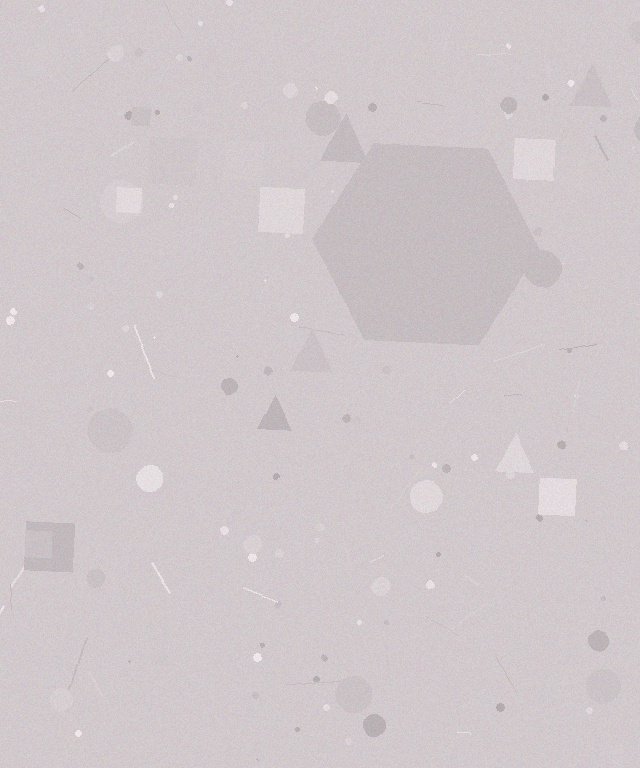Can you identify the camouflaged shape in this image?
The camouflaged shape is a hexagon.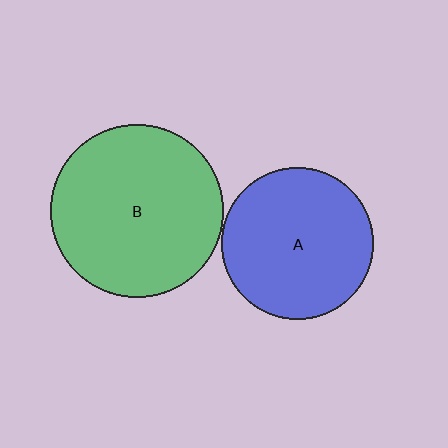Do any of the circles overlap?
No, none of the circles overlap.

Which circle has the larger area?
Circle B (green).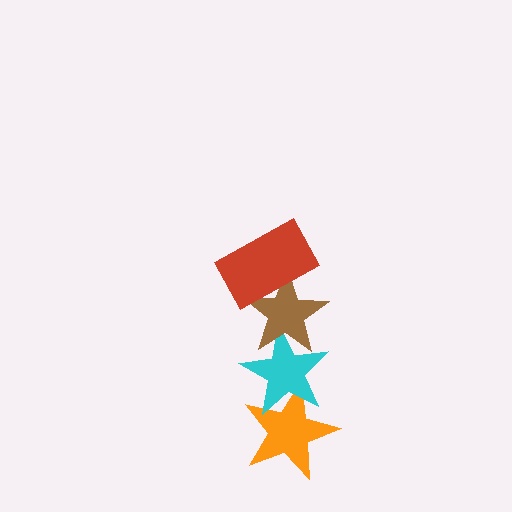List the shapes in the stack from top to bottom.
From top to bottom: the red rectangle, the brown star, the cyan star, the orange star.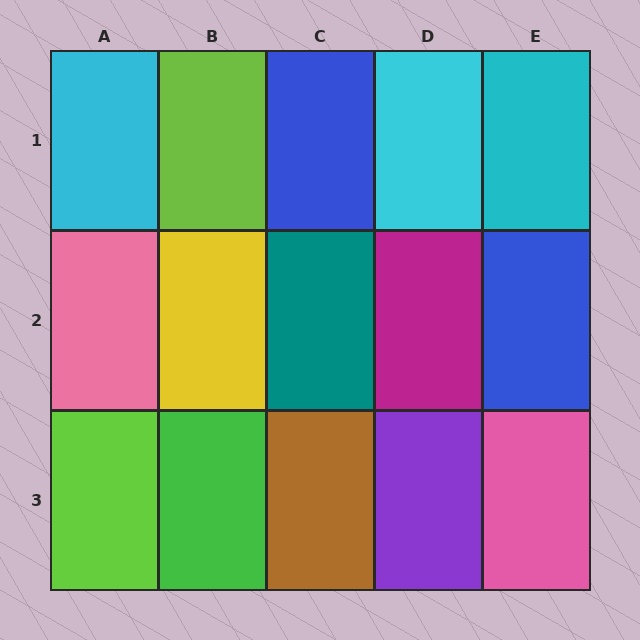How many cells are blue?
2 cells are blue.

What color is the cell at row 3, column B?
Green.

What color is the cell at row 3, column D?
Purple.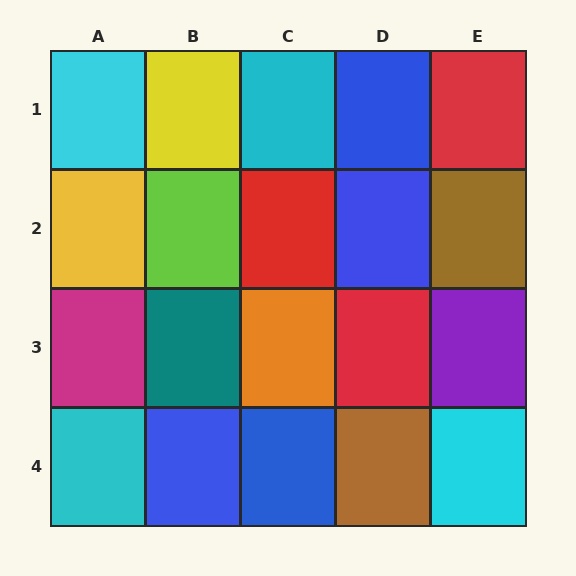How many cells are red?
3 cells are red.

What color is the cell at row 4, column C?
Blue.